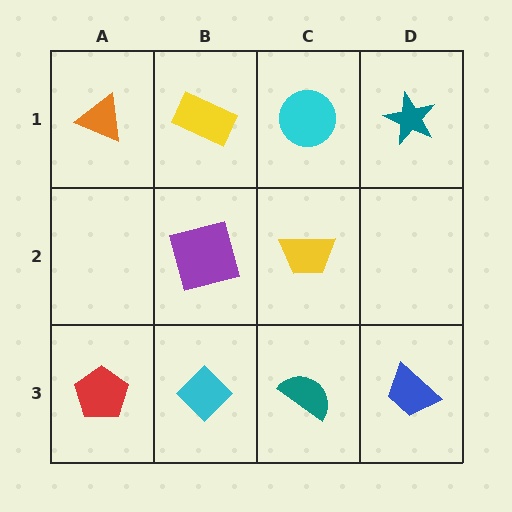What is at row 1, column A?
An orange triangle.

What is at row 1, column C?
A cyan circle.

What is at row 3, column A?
A red pentagon.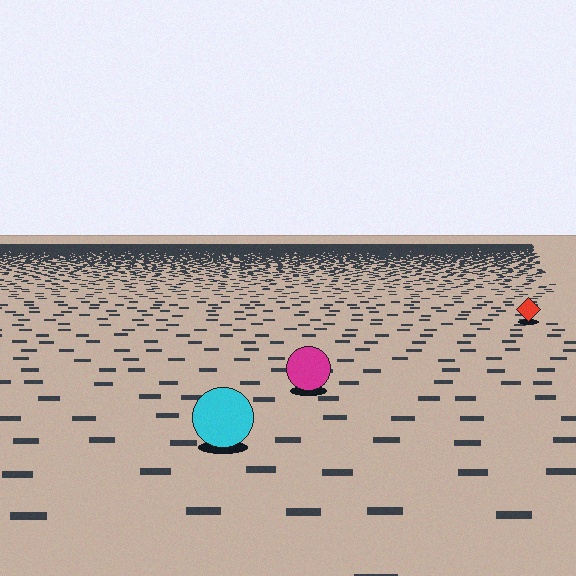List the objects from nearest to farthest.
From nearest to farthest: the cyan circle, the magenta circle, the red diamond.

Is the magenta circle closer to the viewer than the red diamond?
Yes. The magenta circle is closer — you can tell from the texture gradient: the ground texture is coarser near it.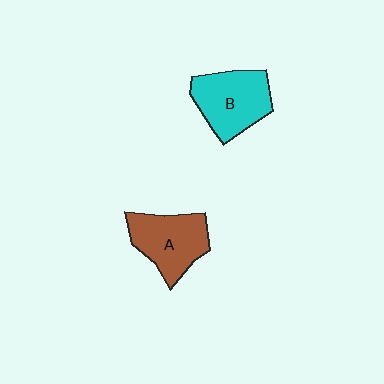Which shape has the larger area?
Shape B (cyan).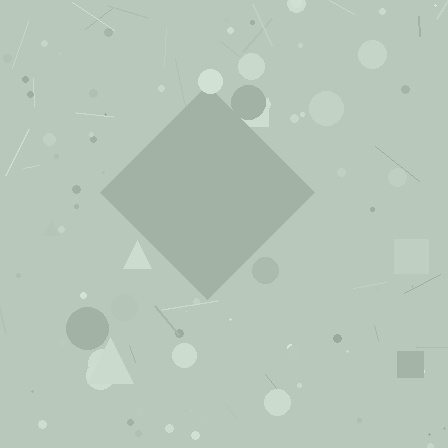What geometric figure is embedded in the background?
A diamond is embedded in the background.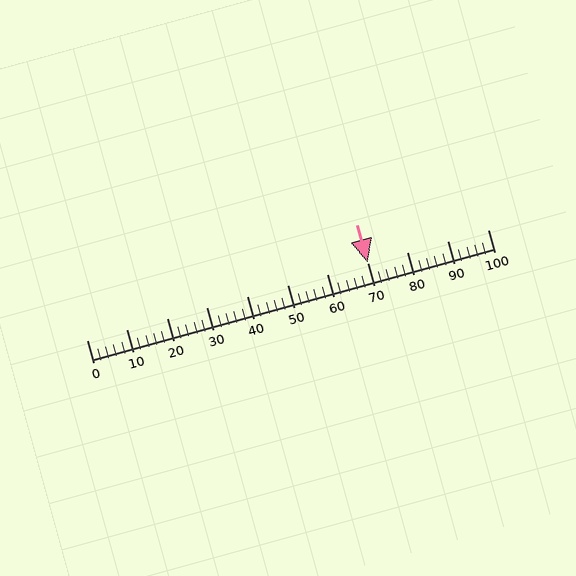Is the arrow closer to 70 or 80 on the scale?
The arrow is closer to 70.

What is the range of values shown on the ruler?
The ruler shows values from 0 to 100.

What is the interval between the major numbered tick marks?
The major tick marks are spaced 10 units apart.